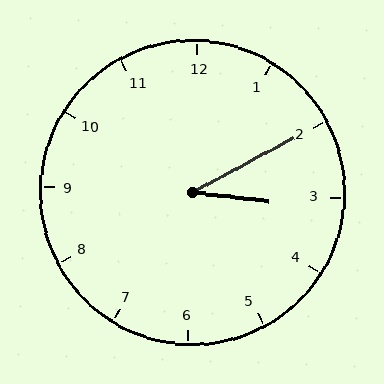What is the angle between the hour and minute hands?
Approximately 35 degrees.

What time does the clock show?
3:10.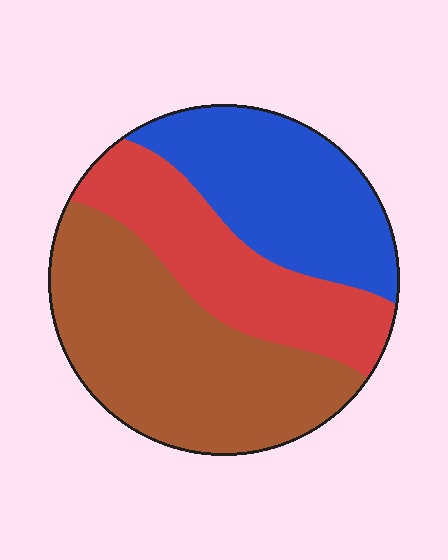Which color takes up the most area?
Brown, at roughly 45%.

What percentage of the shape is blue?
Blue takes up about one third (1/3) of the shape.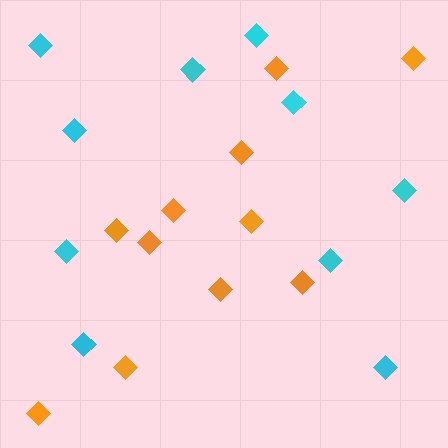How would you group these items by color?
There are 2 groups: one group of orange diamonds (11) and one group of cyan diamonds (10).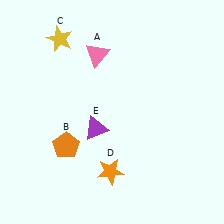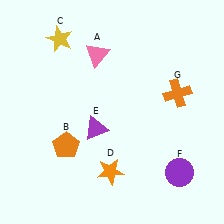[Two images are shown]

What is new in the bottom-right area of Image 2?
A purple circle (F) was added in the bottom-right area of Image 2.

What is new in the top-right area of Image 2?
An orange cross (G) was added in the top-right area of Image 2.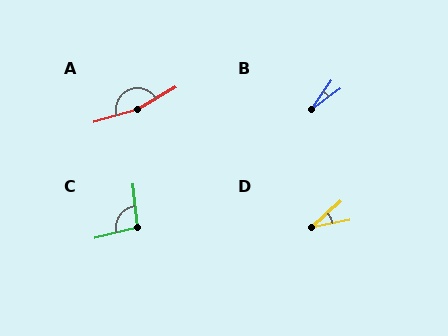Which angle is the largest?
A, at approximately 166 degrees.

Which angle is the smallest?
B, at approximately 19 degrees.